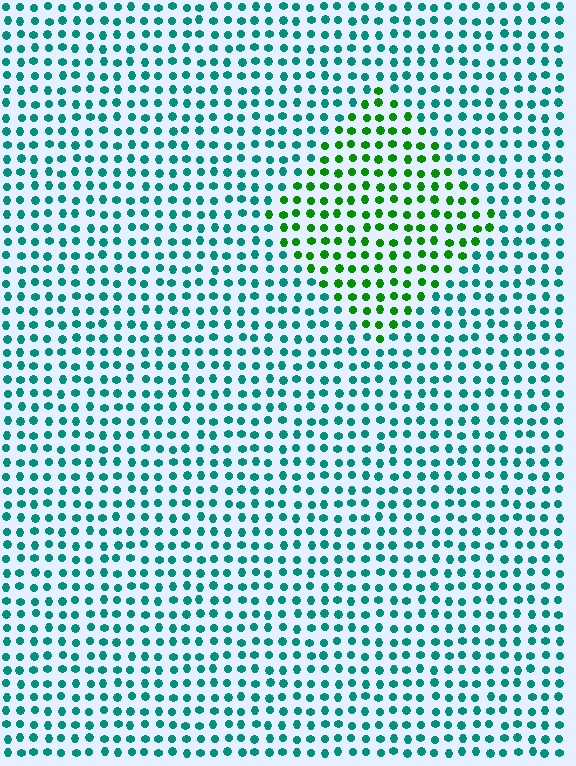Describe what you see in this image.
The image is filled with small teal elements in a uniform arrangement. A diamond-shaped region is visible where the elements are tinted to a slightly different hue, forming a subtle color boundary.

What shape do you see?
I see a diamond.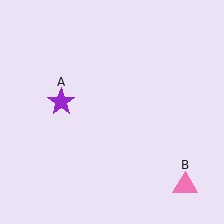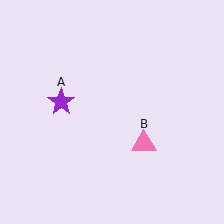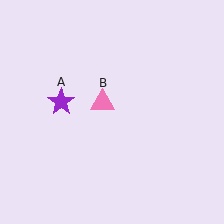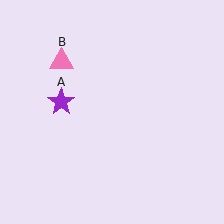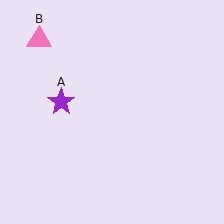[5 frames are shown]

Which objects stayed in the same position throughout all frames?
Purple star (object A) remained stationary.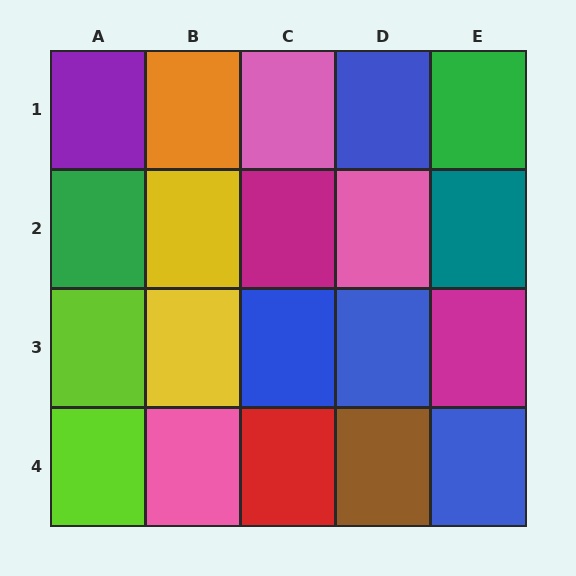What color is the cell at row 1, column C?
Pink.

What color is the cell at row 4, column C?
Red.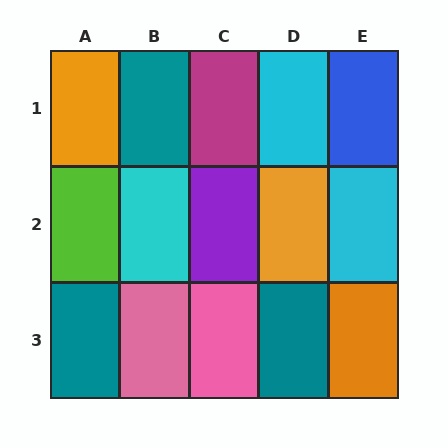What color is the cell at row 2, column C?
Purple.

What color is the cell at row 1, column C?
Magenta.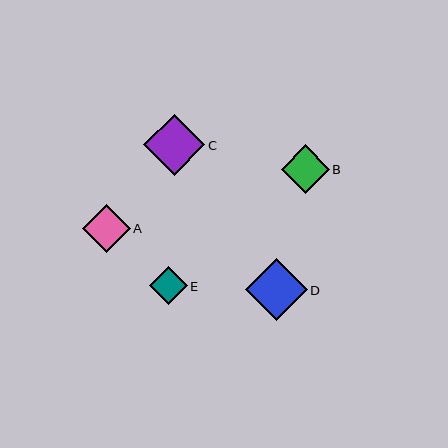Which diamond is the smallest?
Diamond E is the smallest with a size of approximately 38 pixels.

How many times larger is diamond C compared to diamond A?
Diamond C is approximately 1.3 times the size of diamond A.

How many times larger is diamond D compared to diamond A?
Diamond D is approximately 1.3 times the size of diamond A.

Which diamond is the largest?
Diamond D is the largest with a size of approximately 61 pixels.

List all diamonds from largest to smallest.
From largest to smallest: D, C, B, A, E.